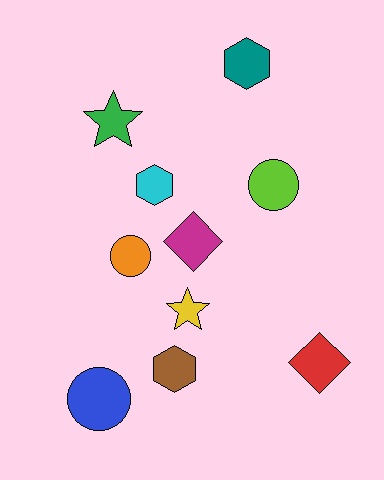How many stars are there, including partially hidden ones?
There are 2 stars.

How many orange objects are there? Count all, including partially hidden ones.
There is 1 orange object.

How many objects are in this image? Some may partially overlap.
There are 10 objects.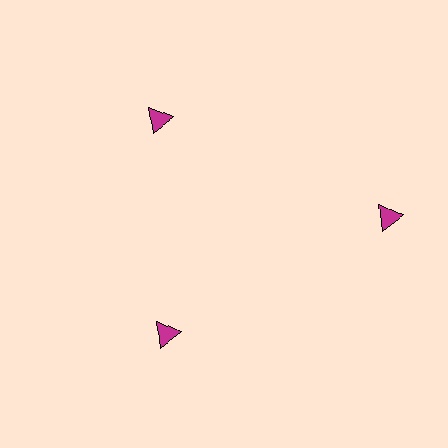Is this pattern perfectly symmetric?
No. The 3 magenta triangles are arranged in a ring, but one element near the 3 o'clock position is pushed outward from the center, breaking the 3-fold rotational symmetry.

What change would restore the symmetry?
The symmetry would be restored by moving it inward, back onto the ring so that all 3 triangles sit at equal angles and equal distance from the center.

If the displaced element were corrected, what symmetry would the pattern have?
It would have 3-fold rotational symmetry — the pattern would map onto itself every 120 degrees.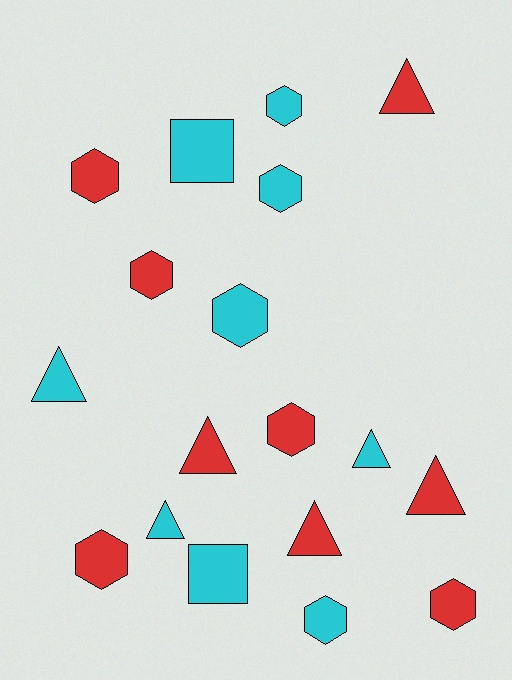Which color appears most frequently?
Red, with 9 objects.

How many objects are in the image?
There are 18 objects.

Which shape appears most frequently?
Hexagon, with 9 objects.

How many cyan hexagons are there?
There are 4 cyan hexagons.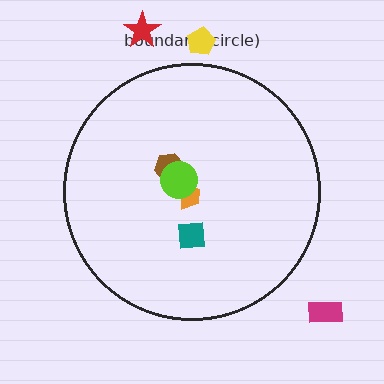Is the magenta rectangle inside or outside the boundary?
Outside.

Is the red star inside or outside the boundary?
Outside.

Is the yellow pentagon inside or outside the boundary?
Outside.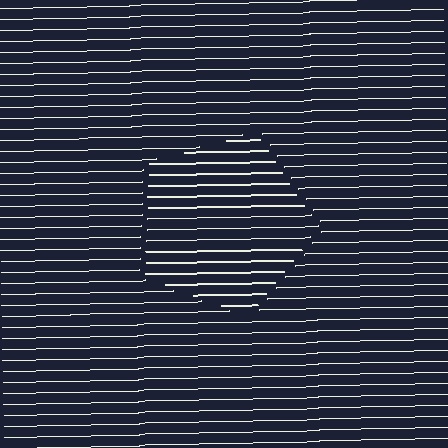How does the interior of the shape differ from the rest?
The interior of the shape contains the same grating, shifted by half a period — the contour is defined by the phase discontinuity where line-ends from the inner and outer gratings abut.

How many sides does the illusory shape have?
5 sides — the line-ends trace a pentagon.